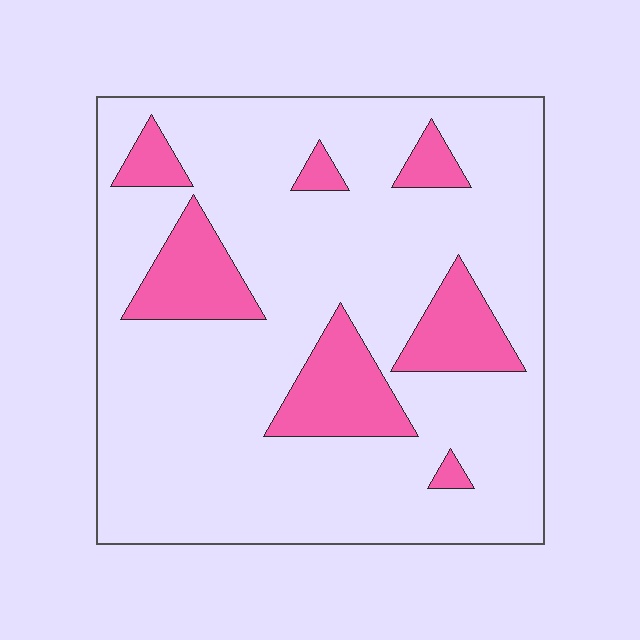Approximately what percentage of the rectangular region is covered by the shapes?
Approximately 20%.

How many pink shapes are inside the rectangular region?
7.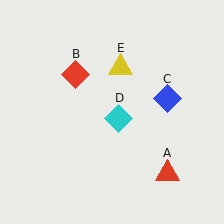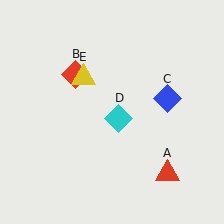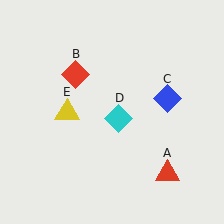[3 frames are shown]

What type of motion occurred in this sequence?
The yellow triangle (object E) rotated counterclockwise around the center of the scene.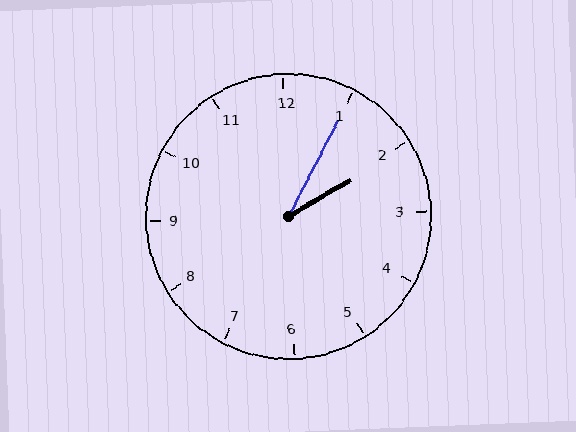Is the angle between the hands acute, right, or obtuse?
It is acute.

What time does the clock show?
2:05.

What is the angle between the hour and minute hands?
Approximately 32 degrees.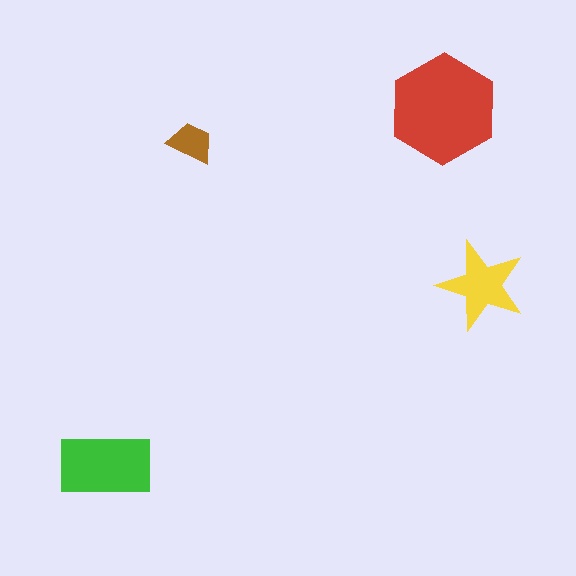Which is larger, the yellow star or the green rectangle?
The green rectangle.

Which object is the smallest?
The brown trapezoid.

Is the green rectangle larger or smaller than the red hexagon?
Smaller.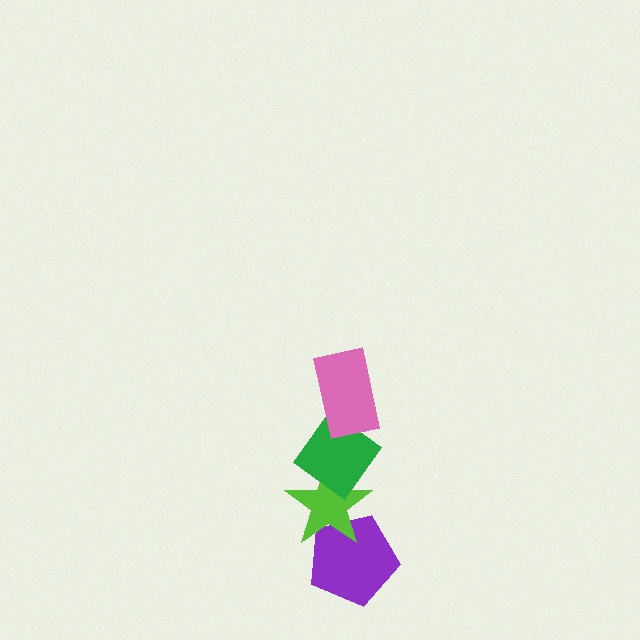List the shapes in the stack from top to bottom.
From top to bottom: the pink rectangle, the green diamond, the lime star, the purple pentagon.